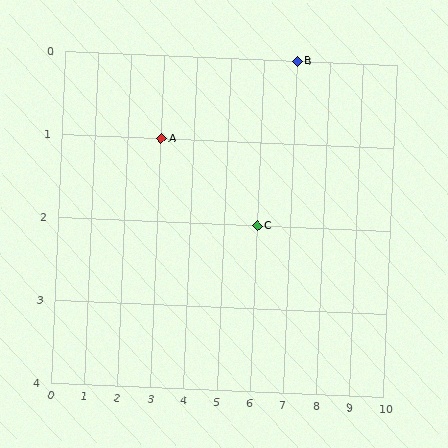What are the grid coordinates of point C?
Point C is at grid coordinates (6, 2).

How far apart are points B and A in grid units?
Points B and A are 4 columns and 1 row apart (about 4.1 grid units diagonally).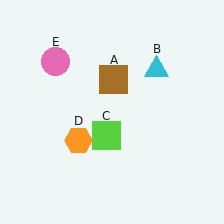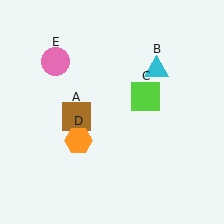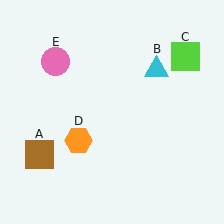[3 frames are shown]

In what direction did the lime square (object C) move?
The lime square (object C) moved up and to the right.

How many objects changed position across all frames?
2 objects changed position: brown square (object A), lime square (object C).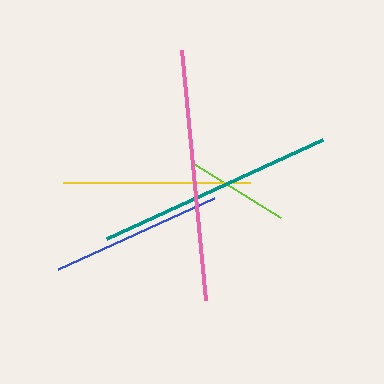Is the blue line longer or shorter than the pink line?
The pink line is longer than the blue line.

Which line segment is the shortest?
The lime line is the shortest at approximately 102 pixels.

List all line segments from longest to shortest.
From longest to shortest: pink, teal, yellow, blue, lime.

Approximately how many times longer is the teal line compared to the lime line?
The teal line is approximately 2.3 times the length of the lime line.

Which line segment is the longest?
The pink line is the longest at approximately 251 pixels.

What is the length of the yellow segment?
The yellow segment is approximately 186 pixels long.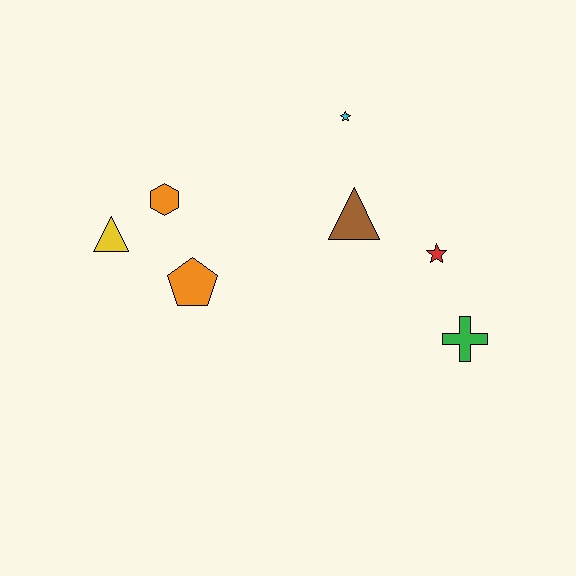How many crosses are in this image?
There is 1 cross.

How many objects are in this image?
There are 7 objects.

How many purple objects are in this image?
There are no purple objects.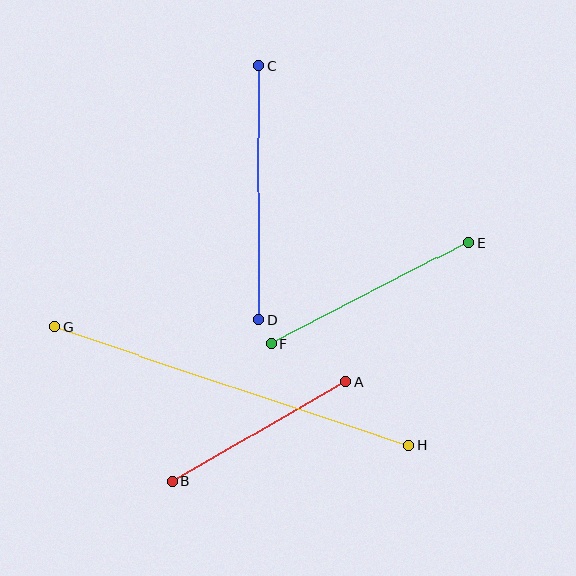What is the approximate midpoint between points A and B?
The midpoint is at approximately (259, 432) pixels.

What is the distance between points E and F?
The distance is approximately 222 pixels.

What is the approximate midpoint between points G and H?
The midpoint is at approximately (232, 386) pixels.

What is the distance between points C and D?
The distance is approximately 254 pixels.